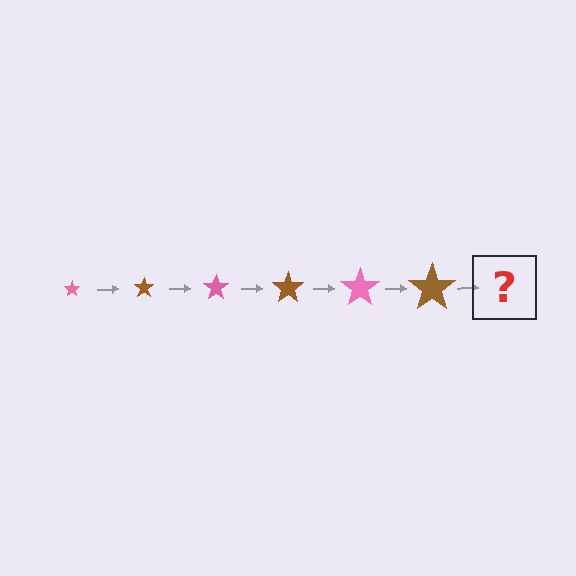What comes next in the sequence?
The next element should be a pink star, larger than the previous one.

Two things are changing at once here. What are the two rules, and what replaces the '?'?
The two rules are that the star grows larger each step and the color cycles through pink and brown. The '?' should be a pink star, larger than the previous one.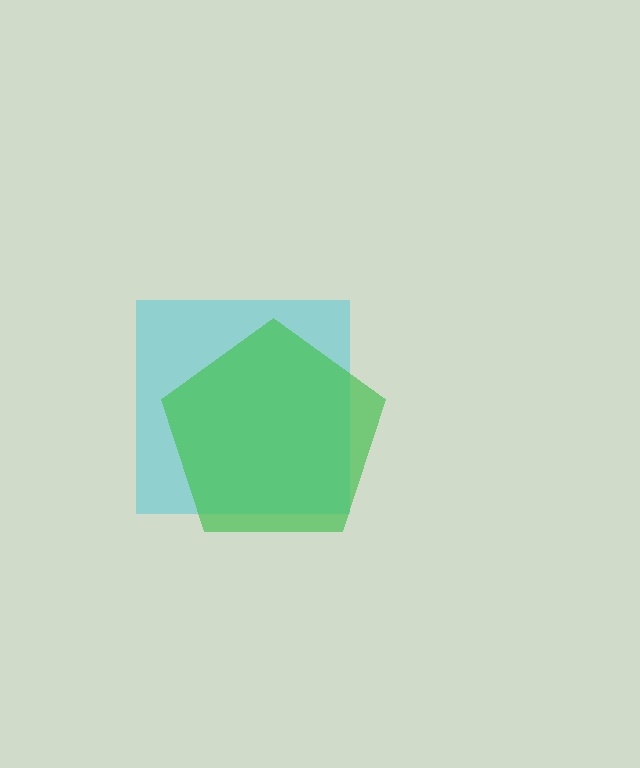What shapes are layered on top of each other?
The layered shapes are: a cyan square, a green pentagon.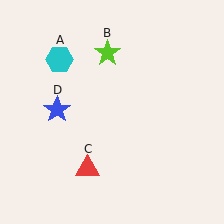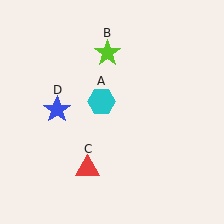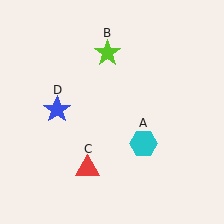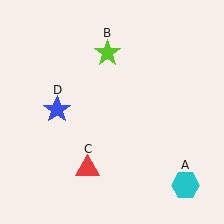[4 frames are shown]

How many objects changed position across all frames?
1 object changed position: cyan hexagon (object A).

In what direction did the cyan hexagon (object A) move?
The cyan hexagon (object A) moved down and to the right.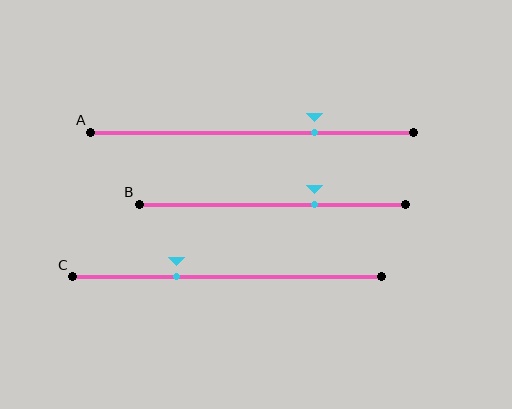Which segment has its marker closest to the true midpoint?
Segment B has its marker closest to the true midpoint.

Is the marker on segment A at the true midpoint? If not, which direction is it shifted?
No, the marker on segment A is shifted to the right by about 19% of the segment length.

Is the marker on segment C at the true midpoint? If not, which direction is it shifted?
No, the marker on segment C is shifted to the left by about 16% of the segment length.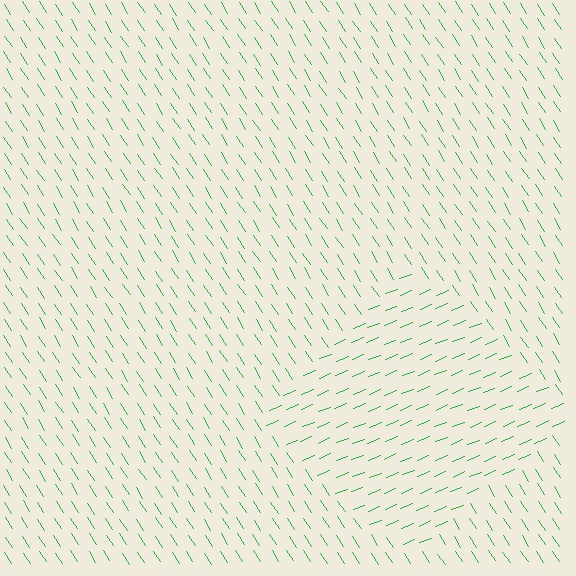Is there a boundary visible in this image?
Yes, there is a texture boundary formed by a change in line orientation.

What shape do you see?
I see a diamond.